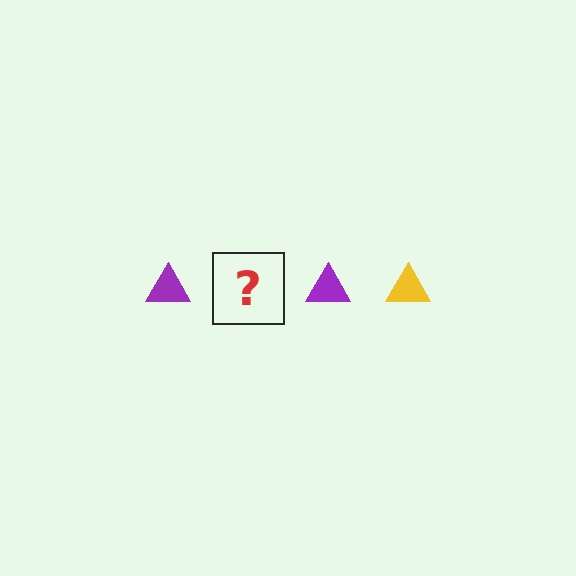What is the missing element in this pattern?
The missing element is a yellow triangle.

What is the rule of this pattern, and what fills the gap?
The rule is that the pattern cycles through purple, yellow triangles. The gap should be filled with a yellow triangle.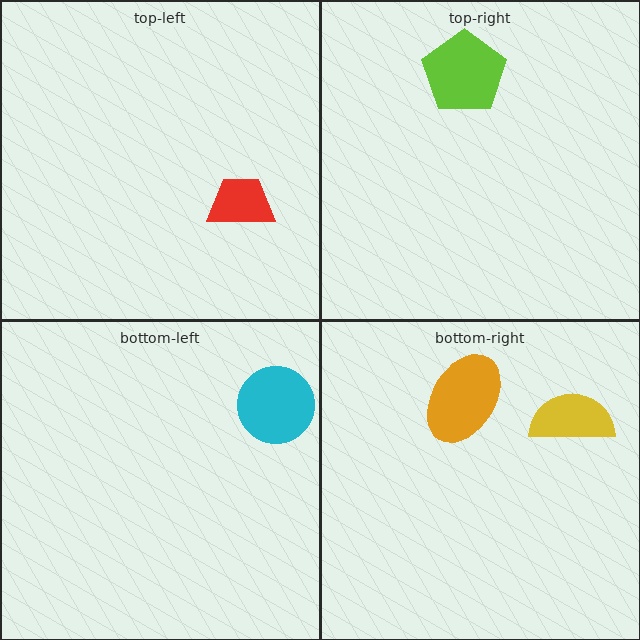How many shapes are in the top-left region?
1.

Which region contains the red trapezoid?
The top-left region.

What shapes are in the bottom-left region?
The cyan circle.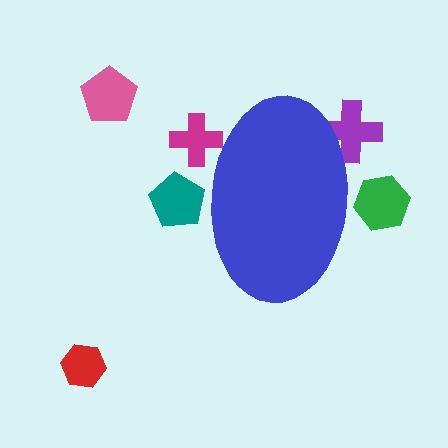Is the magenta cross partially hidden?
Yes, the magenta cross is partially hidden behind the blue ellipse.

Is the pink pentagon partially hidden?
No, the pink pentagon is fully visible.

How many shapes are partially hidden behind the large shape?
4 shapes are partially hidden.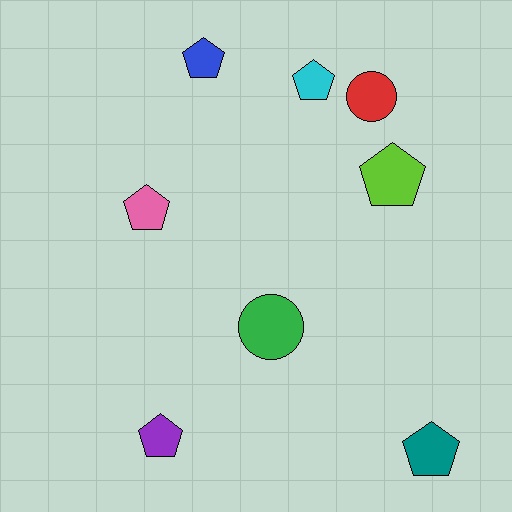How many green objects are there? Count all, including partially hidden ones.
There is 1 green object.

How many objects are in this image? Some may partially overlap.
There are 8 objects.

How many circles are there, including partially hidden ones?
There are 2 circles.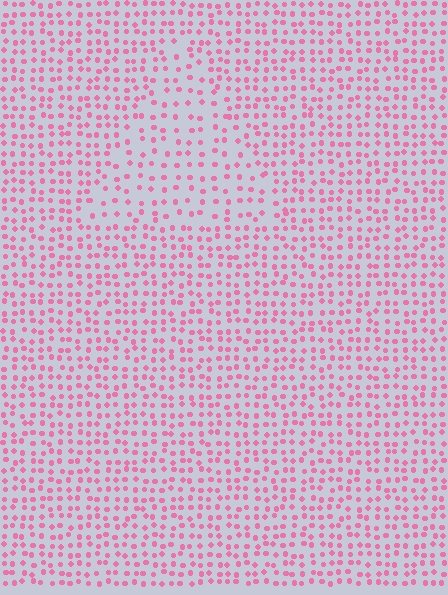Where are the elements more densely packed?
The elements are more densely packed outside the triangle boundary.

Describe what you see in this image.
The image contains small pink elements arranged at two different densities. A triangle-shaped region is visible where the elements are less densely packed than the surrounding area.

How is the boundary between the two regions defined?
The boundary is defined by a change in element density (approximately 1.7x ratio). All elements are the same color, size, and shape.